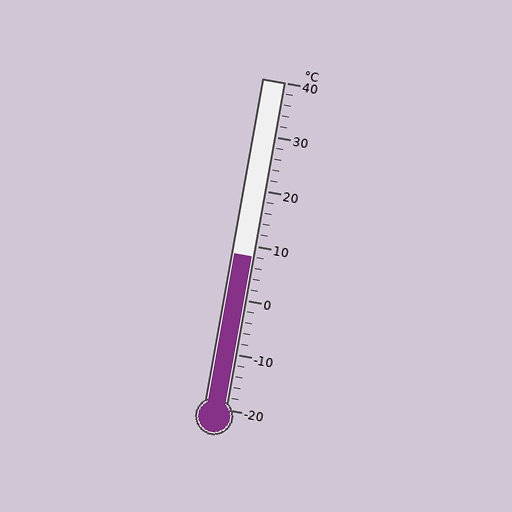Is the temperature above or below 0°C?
The temperature is above 0°C.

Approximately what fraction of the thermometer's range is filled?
The thermometer is filled to approximately 45% of its range.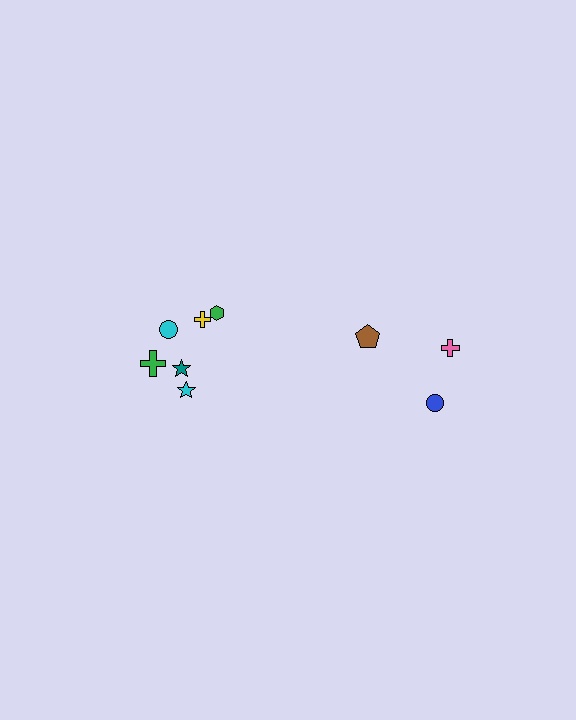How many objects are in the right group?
There are 3 objects.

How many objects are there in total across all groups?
There are 9 objects.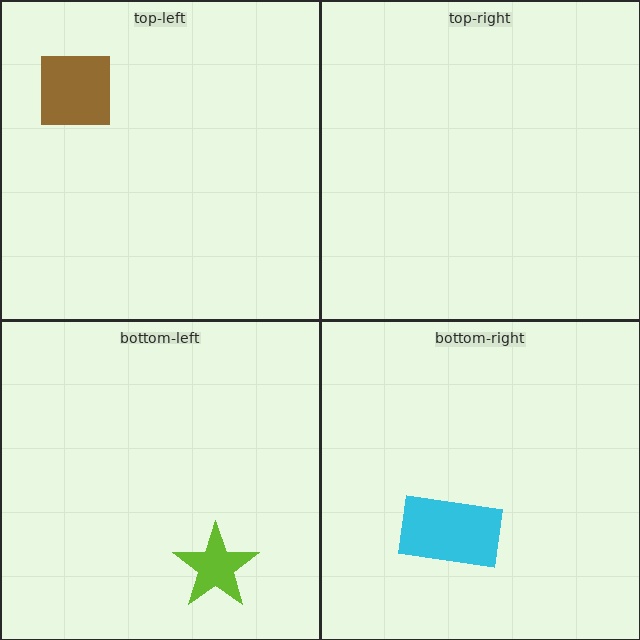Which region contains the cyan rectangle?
The bottom-right region.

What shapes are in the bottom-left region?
The lime star.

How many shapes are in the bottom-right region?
1.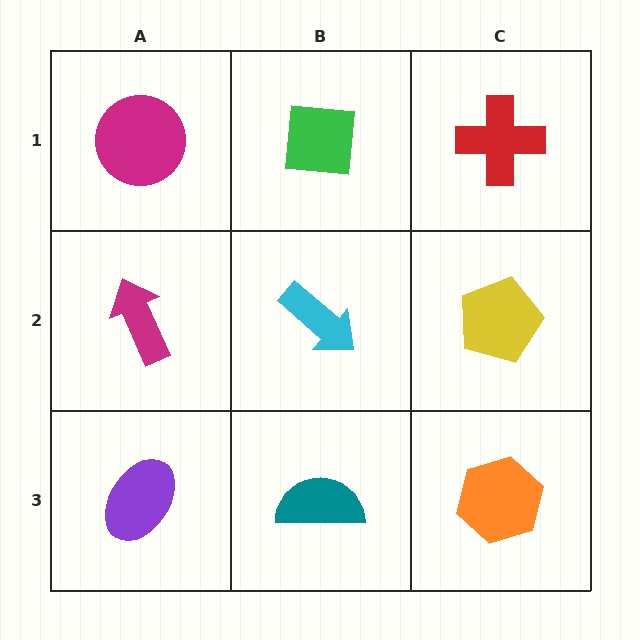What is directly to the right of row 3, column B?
An orange hexagon.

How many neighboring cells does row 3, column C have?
2.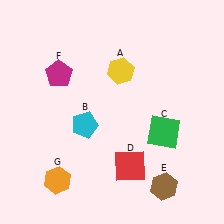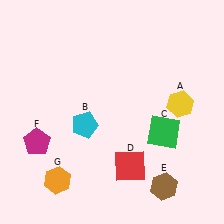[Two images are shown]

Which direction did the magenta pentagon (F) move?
The magenta pentagon (F) moved down.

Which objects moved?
The objects that moved are: the yellow hexagon (A), the magenta pentagon (F).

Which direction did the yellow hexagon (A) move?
The yellow hexagon (A) moved right.